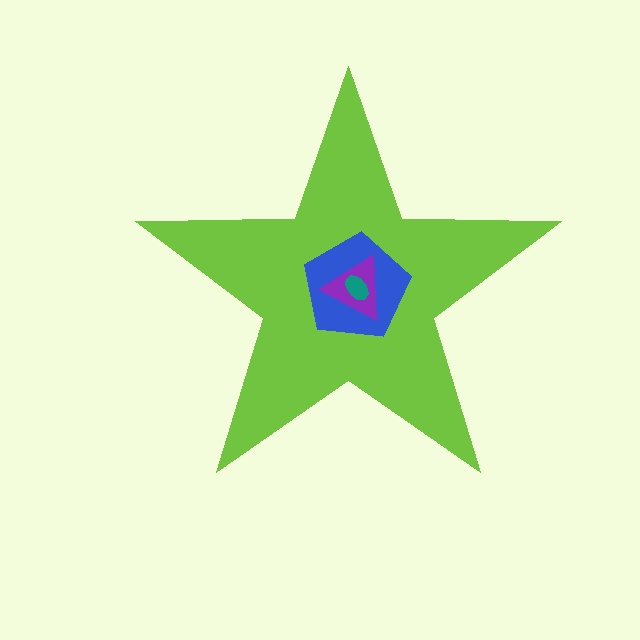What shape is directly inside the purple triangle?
The teal ellipse.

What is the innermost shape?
The teal ellipse.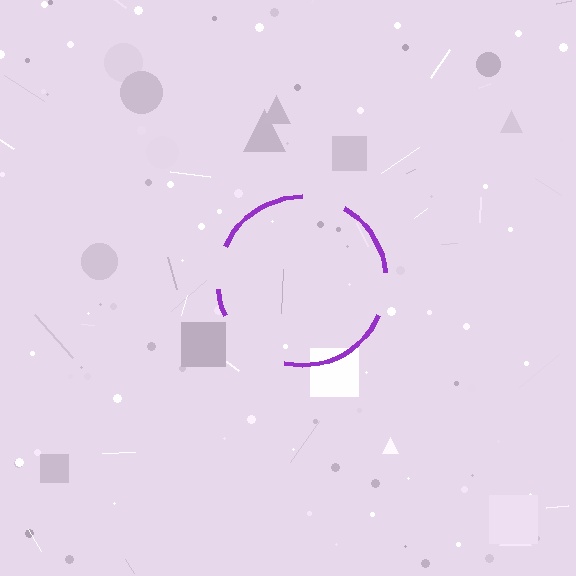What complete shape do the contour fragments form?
The contour fragments form a circle.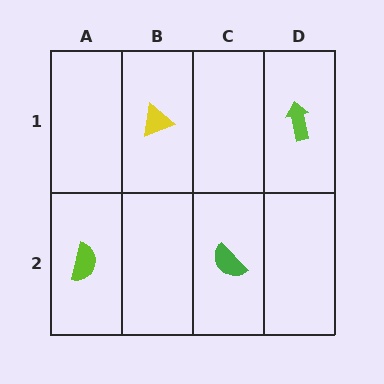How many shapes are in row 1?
2 shapes.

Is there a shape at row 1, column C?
No, that cell is empty.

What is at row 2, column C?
A green semicircle.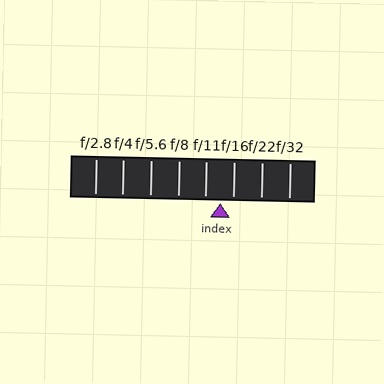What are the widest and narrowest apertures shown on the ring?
The widest aperture shown is f/2.8 and the narrowest is f/32.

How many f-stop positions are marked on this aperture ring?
There are 8 f-stop positions marked.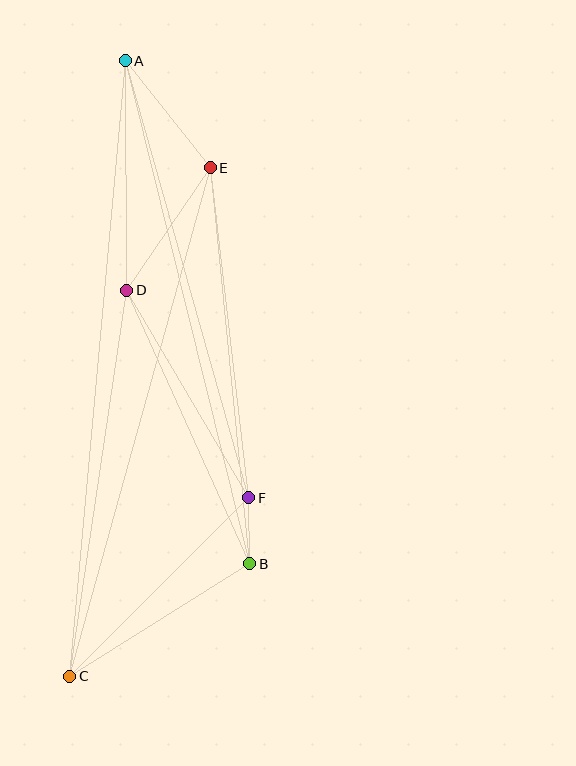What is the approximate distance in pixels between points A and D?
The distance between A and D is approximately 229 pixels.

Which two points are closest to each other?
Points B and F are closest to each other.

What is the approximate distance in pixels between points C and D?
The distance between C and D is approximately 390 pixels.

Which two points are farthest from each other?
Points A and C are farthest from each other.